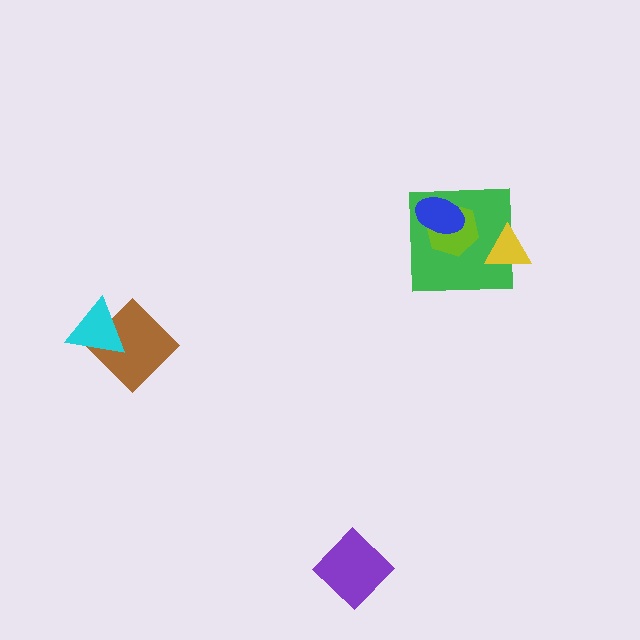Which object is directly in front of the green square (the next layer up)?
The lime hexagon is directly in front of the green square.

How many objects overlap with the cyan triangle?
1 object overlaps with the cyan triangle.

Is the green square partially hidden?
Yes, it is partially covered by another shape.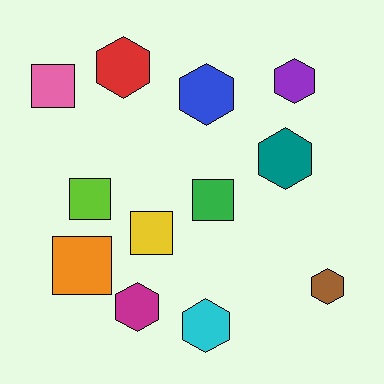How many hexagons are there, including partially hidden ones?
There are 7 hexagons.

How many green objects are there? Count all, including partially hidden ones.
There is 1 green object.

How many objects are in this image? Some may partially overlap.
There are 12 objects.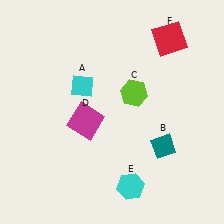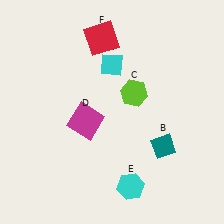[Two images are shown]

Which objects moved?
The objects that moved are: the cyan diamond (A), the red square (F).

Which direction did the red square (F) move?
The red square (F) moved left.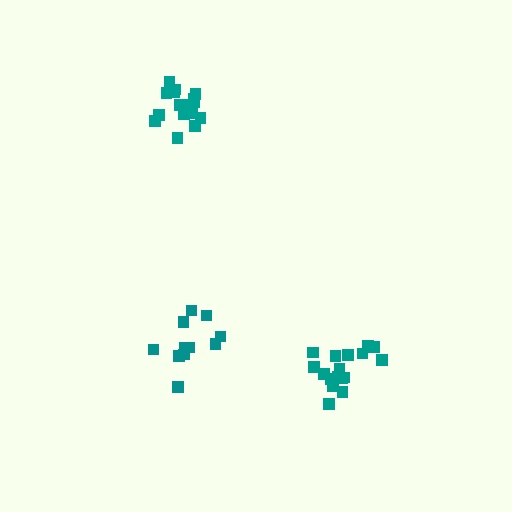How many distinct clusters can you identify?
There are 3 distinct clusters.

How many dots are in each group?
Group 1: 11 dots, Group 2: 16 dots, Group 3: 17 dots (44 total).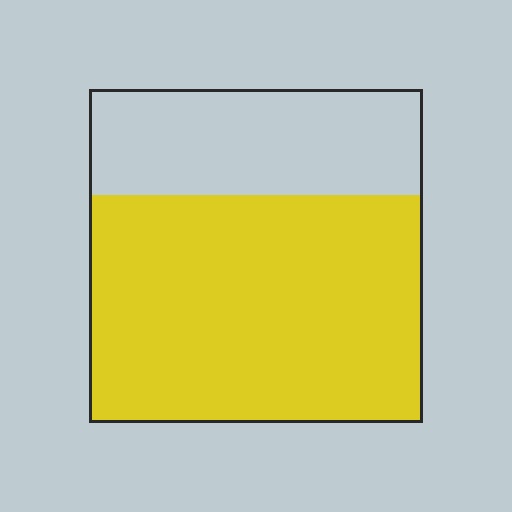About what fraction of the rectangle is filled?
About two thirds (2/3).